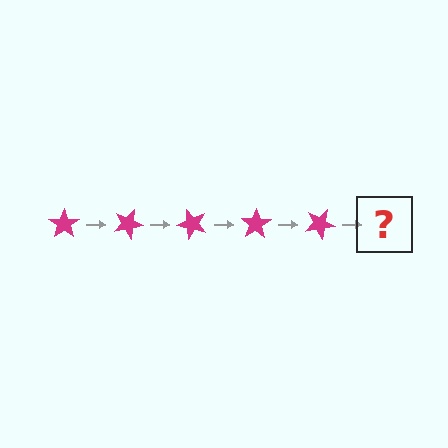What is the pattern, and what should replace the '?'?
The pattern is that the star rotates 25 degrees each step. The '?' should be a magenta star rotated 125 degrees.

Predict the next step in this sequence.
The next step is a magenta star rotated 125 degrees.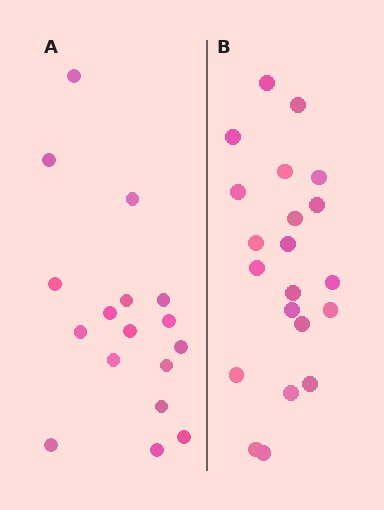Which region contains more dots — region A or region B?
Region B (the right region) has more dots.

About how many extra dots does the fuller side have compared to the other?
Region B has about 4 more dots than region A.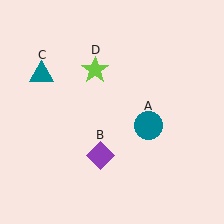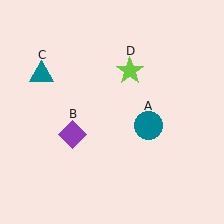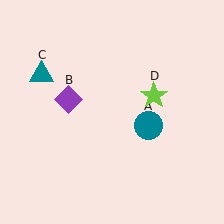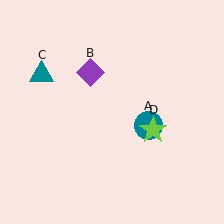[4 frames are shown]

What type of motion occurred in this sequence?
The purple diamond (object B), lime star (object D) rotated clockwise around the center of the scene.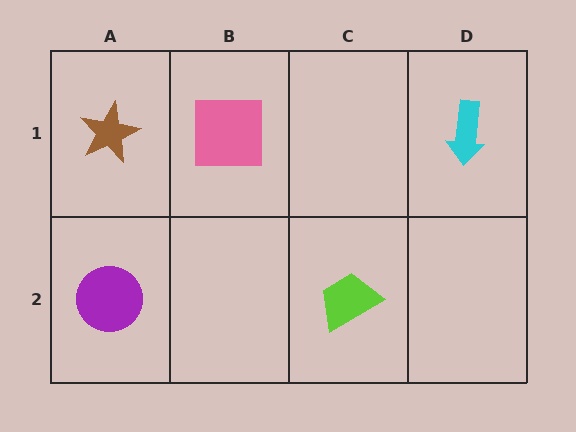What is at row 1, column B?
A pink square.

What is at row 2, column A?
A purple circle.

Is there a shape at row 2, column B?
No, that cell is empty.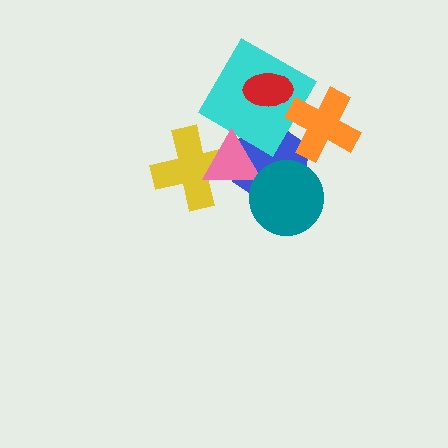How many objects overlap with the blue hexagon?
4 objects overlap with the blue hexagon.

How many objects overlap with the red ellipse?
1 object overlaps with the red ellipse.